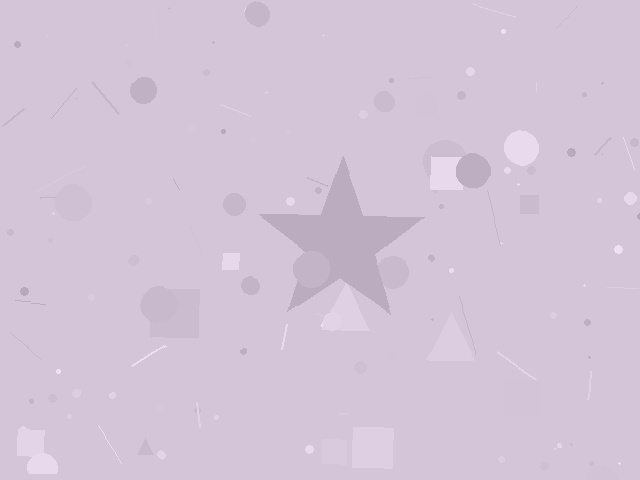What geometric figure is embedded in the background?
A star is embedded in the background.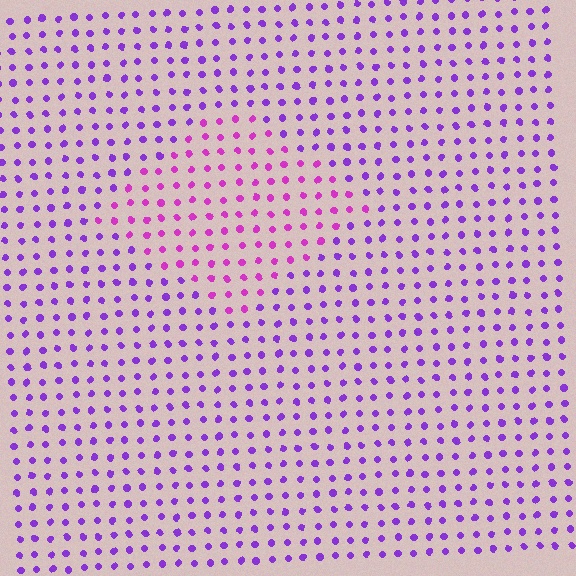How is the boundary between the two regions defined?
The boundary is defined purely by a slight shift in hue (about 33 degrees). Spacing, size, and orientation are identical on both sides.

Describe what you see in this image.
The image is filled with small purple elements in a uniform arrangement. A diamond-shaped region is visible where the elements are tinted to a slightly different hue, forming a subtle color boundary.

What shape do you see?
I see a diamond.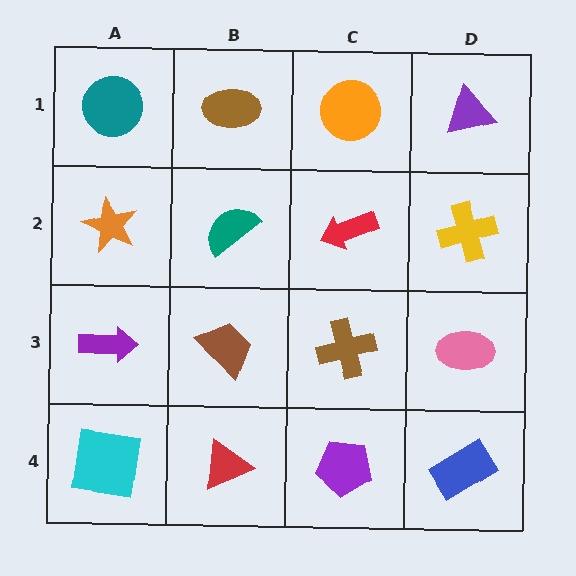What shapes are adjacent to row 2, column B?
A brown ellipse (row 1, column B), a brown trapezoid (row 3, column B), an orange star (row 2, column A), a red arrow (row 2, column C).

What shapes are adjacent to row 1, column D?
A yellow cross (row 2, column D), an orange circle (row 1, column C).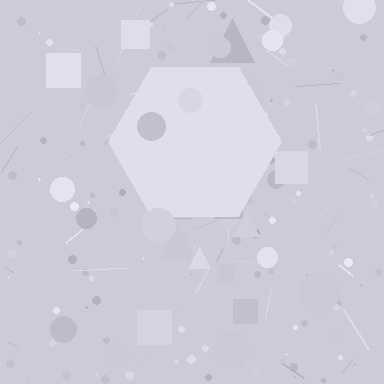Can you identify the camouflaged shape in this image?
The camouflaged shape is a hexagon.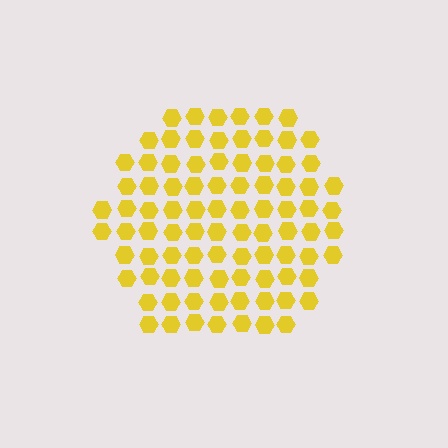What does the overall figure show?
The overall figure shows a hexagon.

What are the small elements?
The small elements are hexagons.